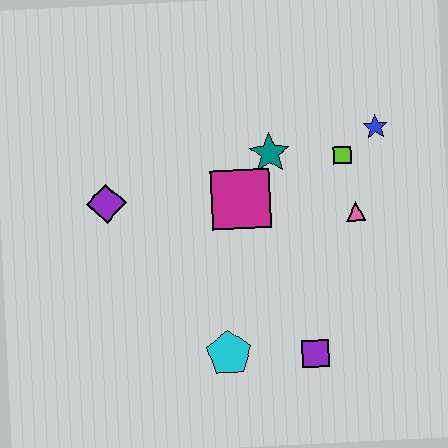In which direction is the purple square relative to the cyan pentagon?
The purple square is to the right of the cyan pentagon.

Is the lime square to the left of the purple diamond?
No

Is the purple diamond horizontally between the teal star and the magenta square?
No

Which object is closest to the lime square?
The blue star is closest to the lime square.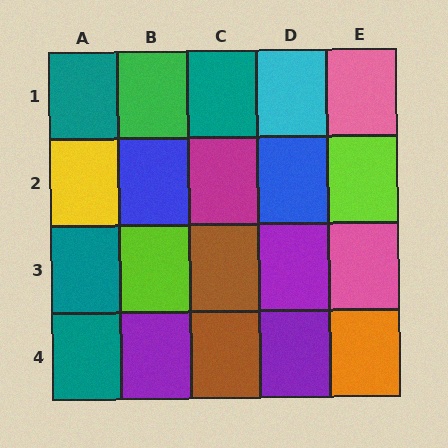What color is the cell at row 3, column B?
Lime.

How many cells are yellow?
1 cell is yellow.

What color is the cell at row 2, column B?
Blue.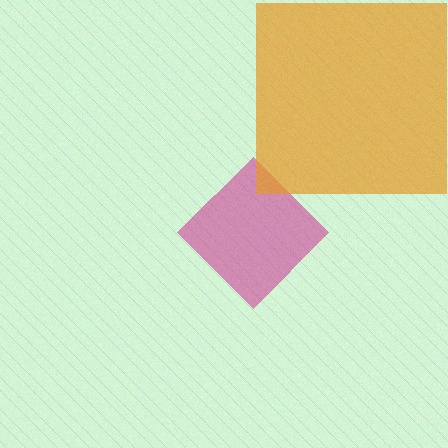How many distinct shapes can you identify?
There are 2 distinct shapes: a magenta diamond, an orange square.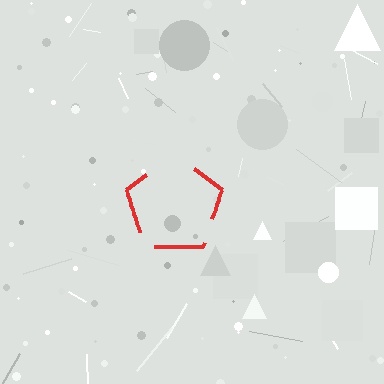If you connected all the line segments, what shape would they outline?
They would outline a pentagon.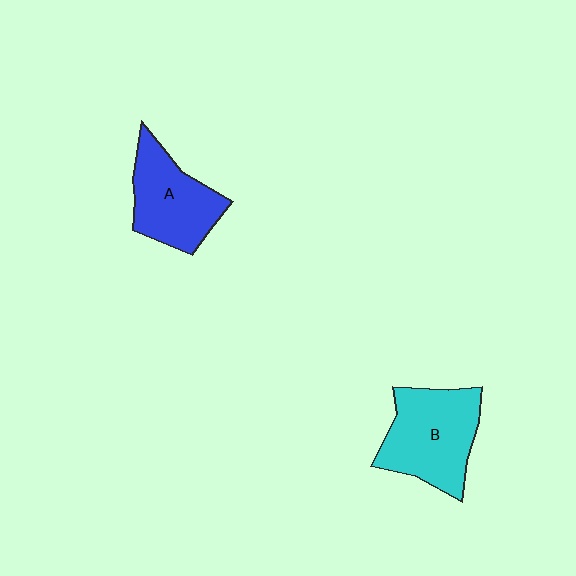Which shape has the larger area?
Shape B (cyan).